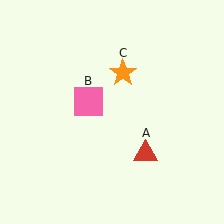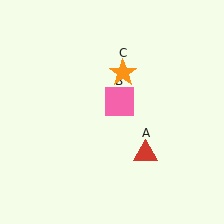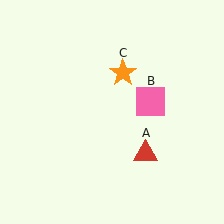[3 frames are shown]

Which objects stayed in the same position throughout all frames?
Red triangle (object A) and orange star (object C) remained stationary.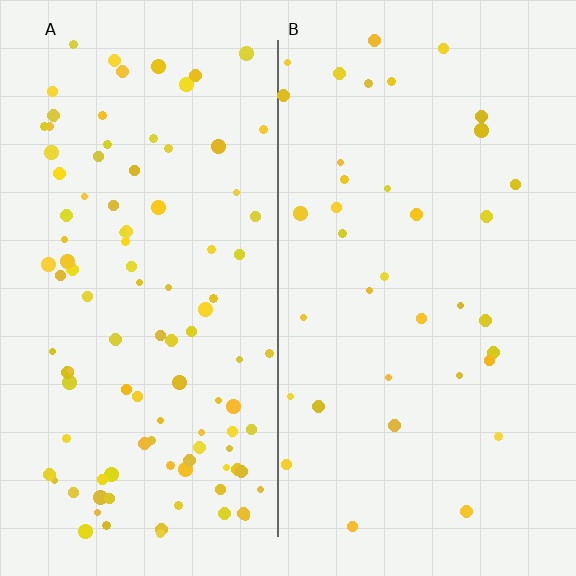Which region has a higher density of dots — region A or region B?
A (the left).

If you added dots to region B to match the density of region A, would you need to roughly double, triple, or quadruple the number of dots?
Approximately triple.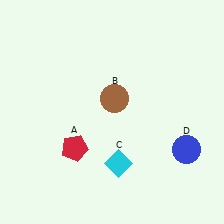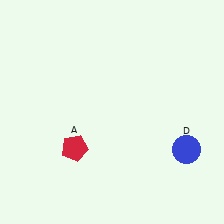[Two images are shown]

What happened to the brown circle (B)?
The brown circle (B) was removed in Image 2. It was in the top-right area of Image 1.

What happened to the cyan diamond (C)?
The cyan diamond (C) was removed in Image 2. It was in the bottom-right area of Image 1.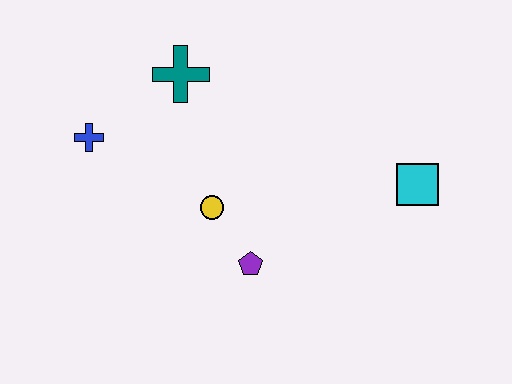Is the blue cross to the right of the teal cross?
No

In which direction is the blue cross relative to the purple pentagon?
The blue cross is to the left of the purple pentagon.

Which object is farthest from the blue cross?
The cyan square is farthest from the blue cross.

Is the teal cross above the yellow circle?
Yes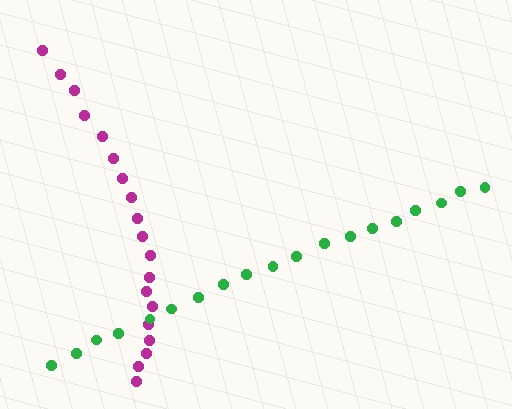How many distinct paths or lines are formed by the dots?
There are 2 distinct paths.